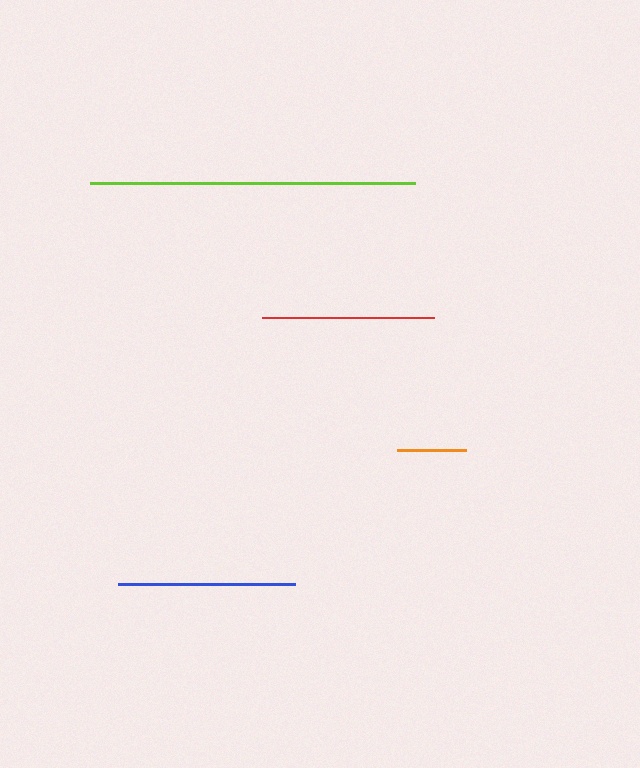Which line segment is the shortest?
The orange line is the shortest at approximately 70 pixels.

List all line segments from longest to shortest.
From longest to shortest: lime, blue, red, orange.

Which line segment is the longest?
The lime line is the longest at approximately 325 pixels.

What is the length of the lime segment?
The lime segment is approximately 325 pixels long.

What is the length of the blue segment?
The blue segment is approximately 177 pixels long.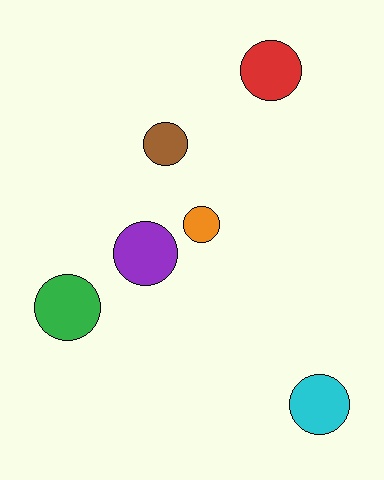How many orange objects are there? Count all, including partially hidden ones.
There is 1 orange object.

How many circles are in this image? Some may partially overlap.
There are 6 circles.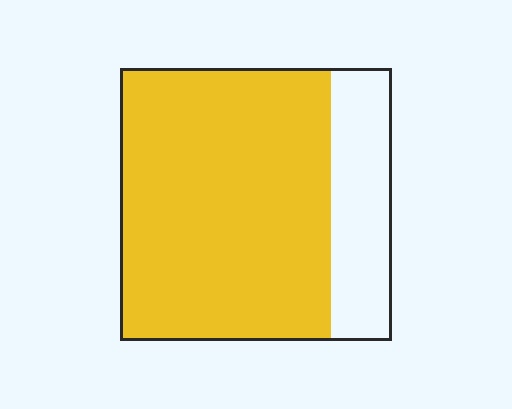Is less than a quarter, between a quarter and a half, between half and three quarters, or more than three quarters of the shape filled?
More than three quarters.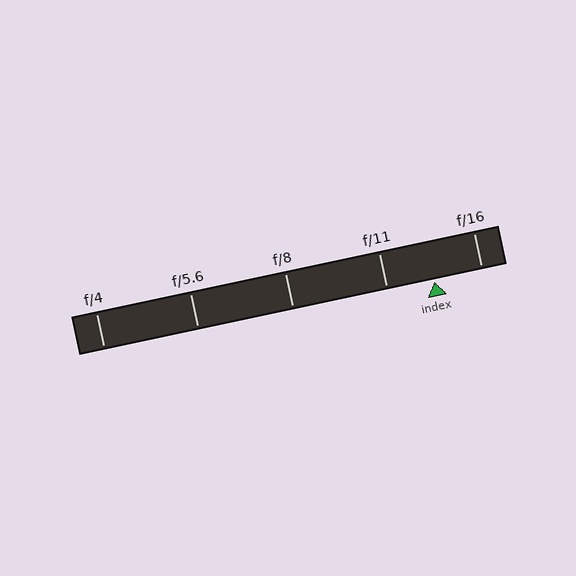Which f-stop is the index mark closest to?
The index mark is closest to f/11.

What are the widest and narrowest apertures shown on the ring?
The widest aperture shown is f/4 and the narrowest is f/16.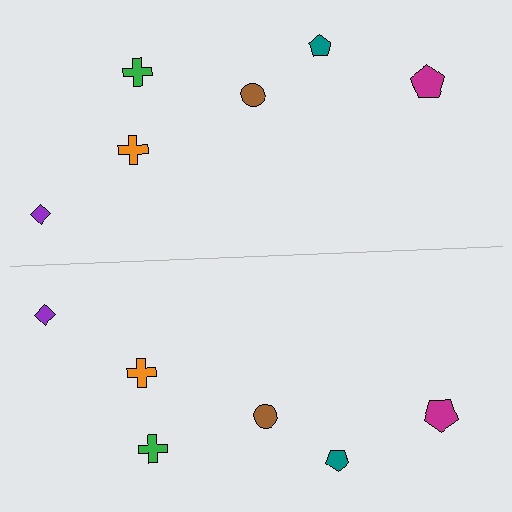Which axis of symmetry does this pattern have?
The pattern has a horizontal axis of symmetry running through the center of the image.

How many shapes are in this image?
There are 12 shapes in this image.